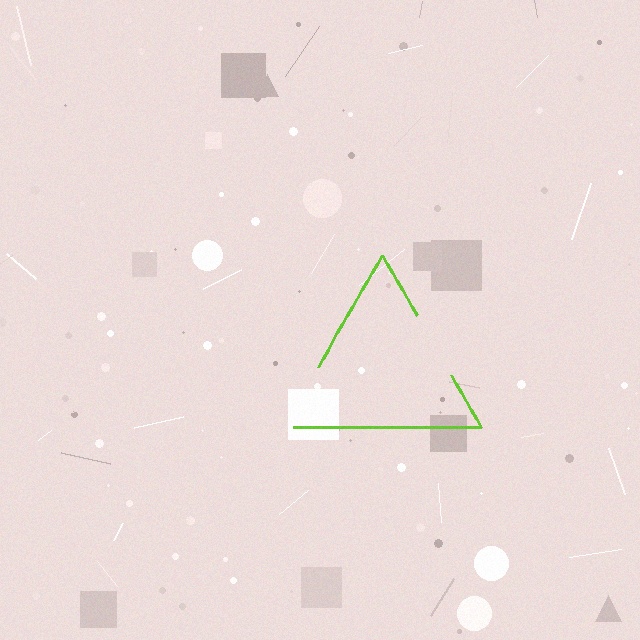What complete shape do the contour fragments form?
The contour fragments form a triangle.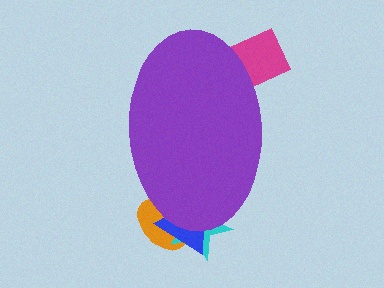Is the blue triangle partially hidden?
Yes, the blue triangle is partially hidden behind the purple ellipse.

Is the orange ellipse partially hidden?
Yes, the orange ellipse is partially hidden behind the purple ellipse.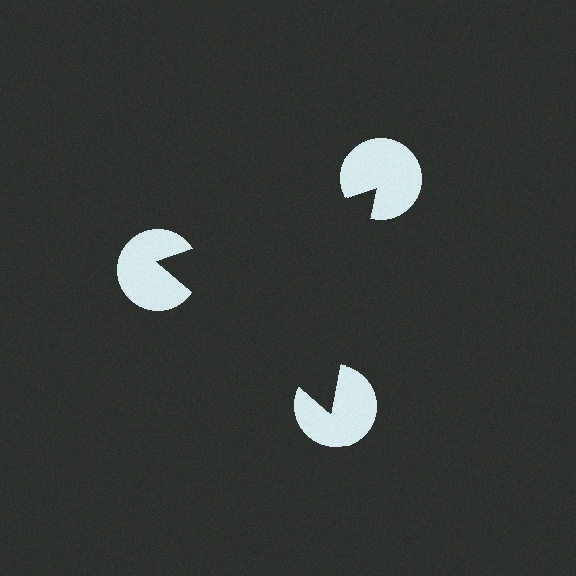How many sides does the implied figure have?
3 sides.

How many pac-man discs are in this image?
There are 3 — one at each vertex of the illusory triangle.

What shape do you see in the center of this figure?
An illusory triangle — its edges are inferred from the aligned wedge cuts in the pac-man discs, not physically drawn.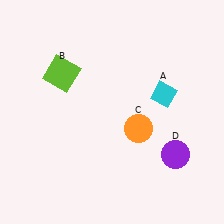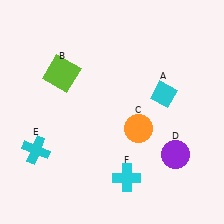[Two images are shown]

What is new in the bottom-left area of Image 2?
A cyan cross (E) was added in the bottom-left area of Image 2.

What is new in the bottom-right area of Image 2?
A cyan cross (F) was added in the bottom-right area of Image 2.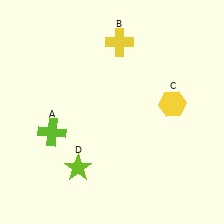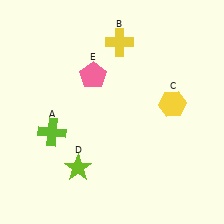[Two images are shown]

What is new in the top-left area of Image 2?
A pink pentagon (E) was added in the top-left area of Image 2.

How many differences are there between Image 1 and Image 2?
There is 1 difference between the two images.